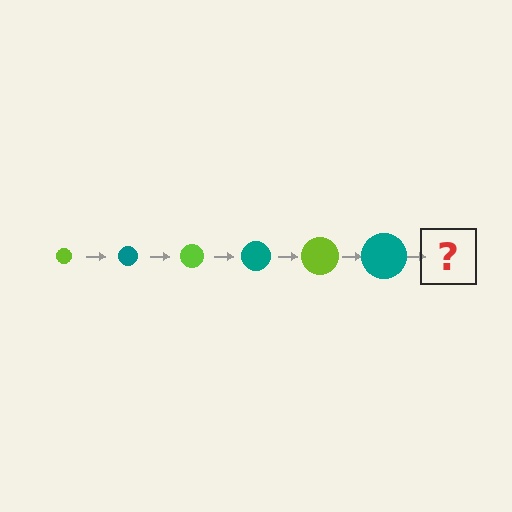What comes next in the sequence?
The next element should be a lime circle, larger than the previous one.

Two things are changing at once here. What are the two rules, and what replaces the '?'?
The two rules are that the circle grows larger each step and the color cycles through lime and teal. The '?' should be a lime circle, larger than the previous one.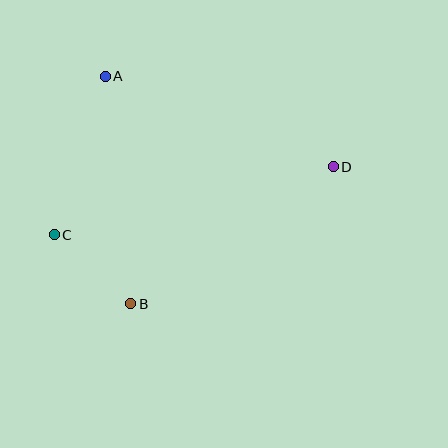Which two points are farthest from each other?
Points C and D are farthest from each other.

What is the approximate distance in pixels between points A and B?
The distance between A and B is approximately 229 pixels.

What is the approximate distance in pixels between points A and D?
The distance between A and D is approximately 245 pixels.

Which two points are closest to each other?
Points B and C are closest to each other.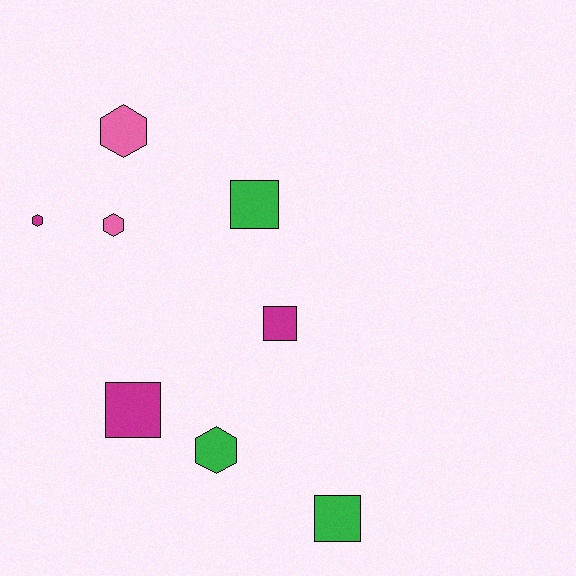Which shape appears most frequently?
Hexagon, with 4 objects.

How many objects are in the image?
There are 8 objects.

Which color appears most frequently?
Green, with 3 objects.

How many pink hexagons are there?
There are 2 pink hexagons.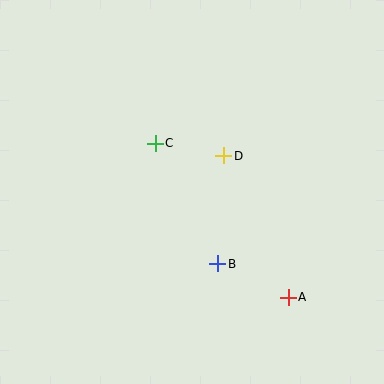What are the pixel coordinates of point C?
Point C is at (155, 143).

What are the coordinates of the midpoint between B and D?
The midpoint between B and D is at (221, 210).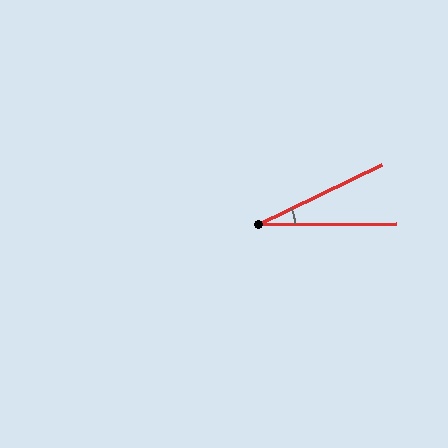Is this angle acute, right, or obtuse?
It is acute.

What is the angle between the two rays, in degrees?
Approximately 25 degrees.